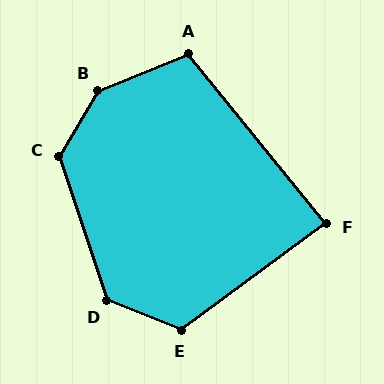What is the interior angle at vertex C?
Approximately 130 degrees (obtuse).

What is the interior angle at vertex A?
Approximately 107 degrees (obtuse).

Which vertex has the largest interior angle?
B, at approximately 143 degrees.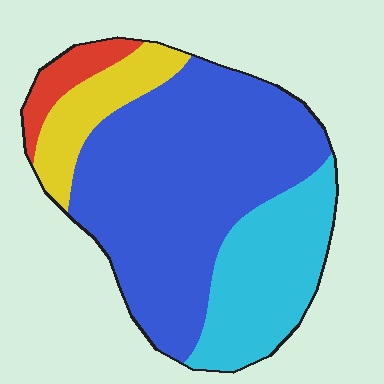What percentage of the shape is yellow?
Yellow takes up about one eighth (1/8) of the shape.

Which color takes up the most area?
Blue, at roughly 60%.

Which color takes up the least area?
Red, at roughly 5%.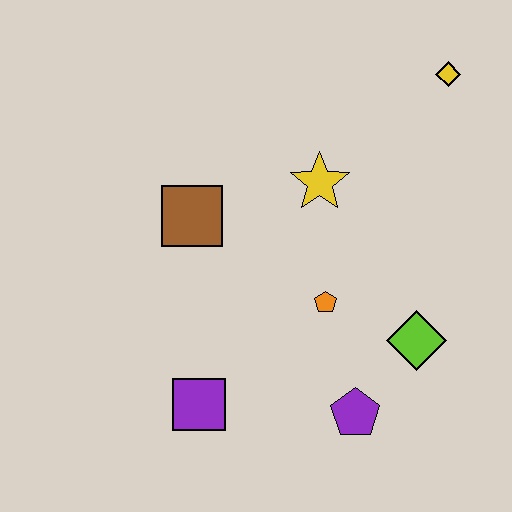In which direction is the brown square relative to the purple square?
The brown square is above the purple square.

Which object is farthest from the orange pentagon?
The yellow diamond is farthest from the orange pentagon.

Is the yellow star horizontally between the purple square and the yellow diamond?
Yes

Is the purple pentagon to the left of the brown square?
No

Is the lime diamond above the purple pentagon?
Yes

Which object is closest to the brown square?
The yellow star is closest to the brown square.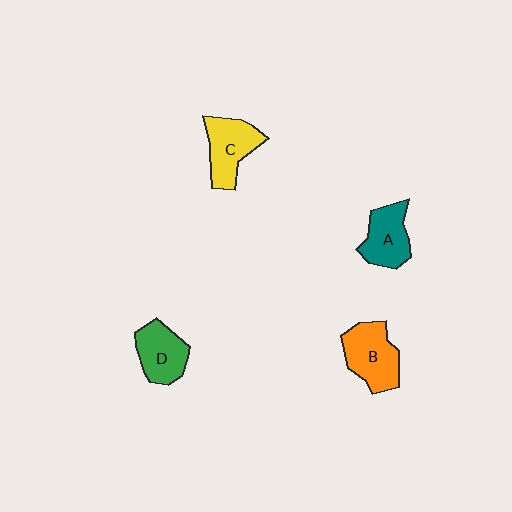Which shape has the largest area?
Shape B (orange).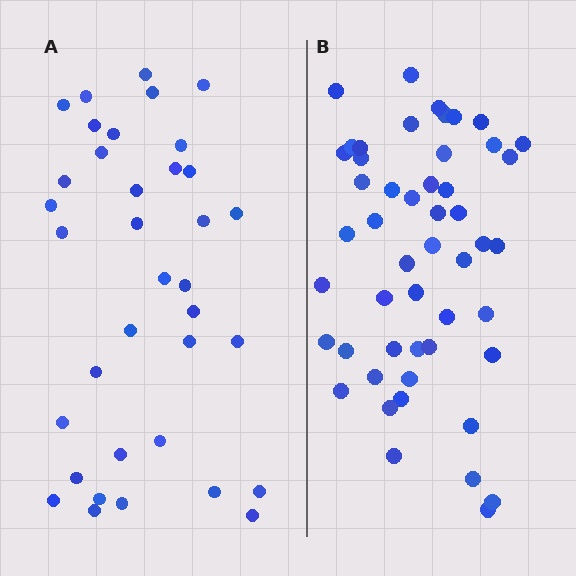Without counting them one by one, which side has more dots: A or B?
Region B (the right region) has more dots.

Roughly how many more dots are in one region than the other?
Region B has approximately 15 more dots than region A.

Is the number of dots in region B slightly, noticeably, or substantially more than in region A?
Region B has noticeably more, but not dramatically so. The ratio is roughly 1.4 to 1.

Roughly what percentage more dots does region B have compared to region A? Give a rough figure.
About 40% more.